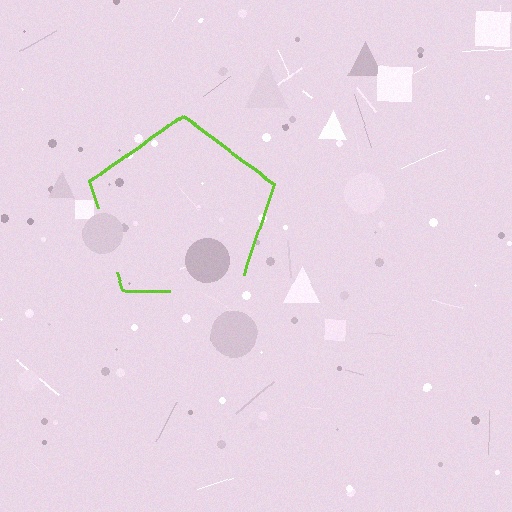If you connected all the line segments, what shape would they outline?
They would outline a pentagon.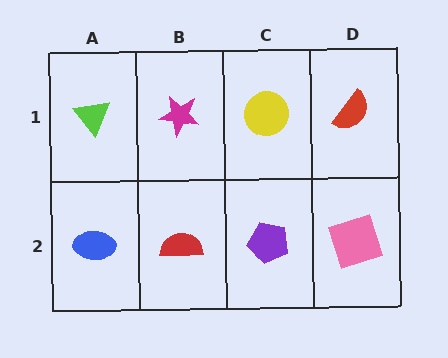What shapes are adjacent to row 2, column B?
A magenta star (row 1, column B), a blue ellipse (row 2, column A), a purple pentagon (row 2, column C).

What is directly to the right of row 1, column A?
A magenta star.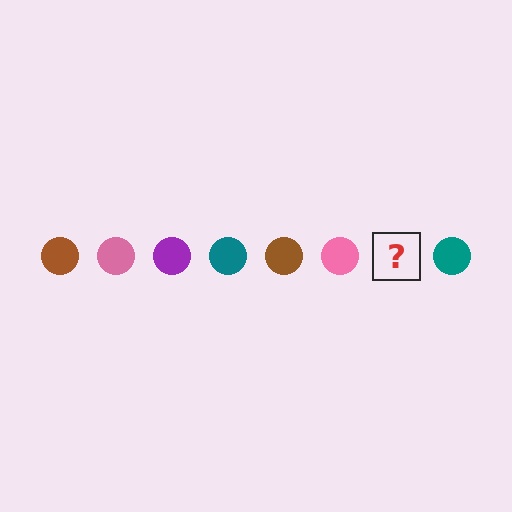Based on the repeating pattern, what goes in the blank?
The blank should be a purple circle.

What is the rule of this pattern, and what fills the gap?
The rule is that the pattern cycles through brown, pink, purple, teal circles. The gap should be filled with a purple circle.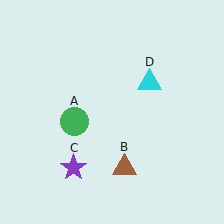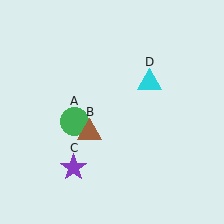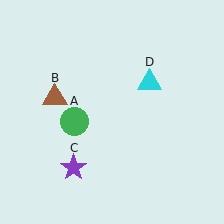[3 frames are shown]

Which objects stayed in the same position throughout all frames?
Green circle (object A) and purple star (object C) and cyan triangle (object D) remained stationary.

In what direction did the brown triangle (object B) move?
The brown triangle (object B) moved up and to the left.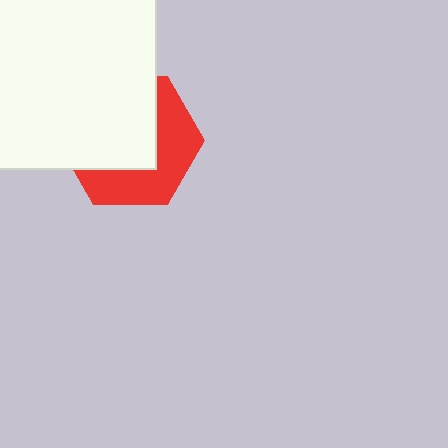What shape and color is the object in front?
The object in front is a white square.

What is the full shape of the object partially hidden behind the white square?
The partially hidden object is a red hexagon.